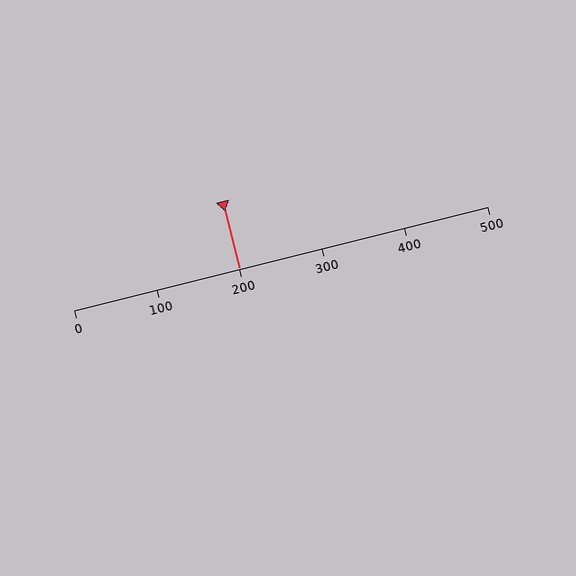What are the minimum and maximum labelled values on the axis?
The axis runs from 0 to 500.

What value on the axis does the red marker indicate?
The marker indicates approximately 200.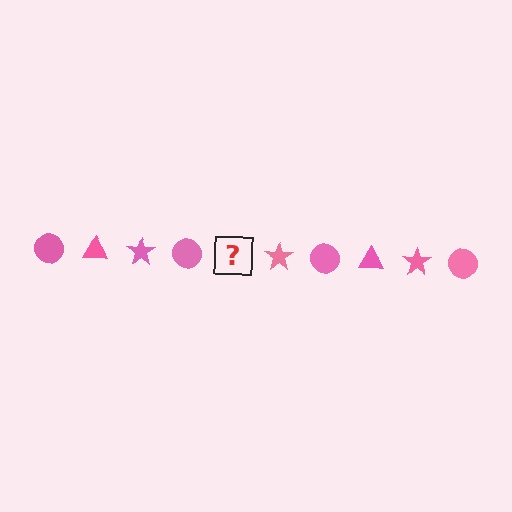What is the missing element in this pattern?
The missing element is a pink triangle.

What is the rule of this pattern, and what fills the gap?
The rule is that the pattern cycles through circle, triangle, star shapes in pink. The gap should be filled with a pink triangle.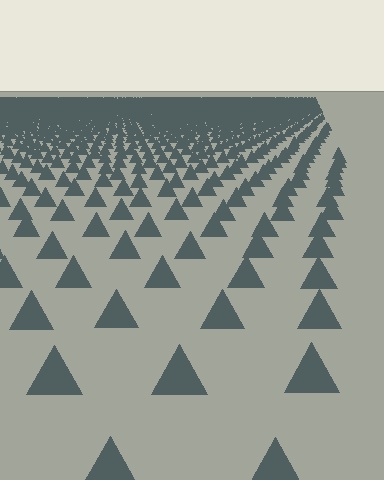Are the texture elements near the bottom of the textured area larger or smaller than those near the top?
Larger. Near the bottom, elements are closer to the viewer and appear at a bigger on-screen size.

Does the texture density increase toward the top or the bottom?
Density increases toward the top.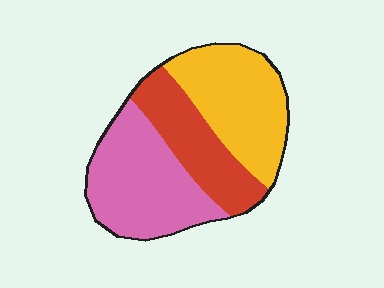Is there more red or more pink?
Pink.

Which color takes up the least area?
Red, at roughly 25%.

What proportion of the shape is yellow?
Yellow covers roughly 35% of the shape.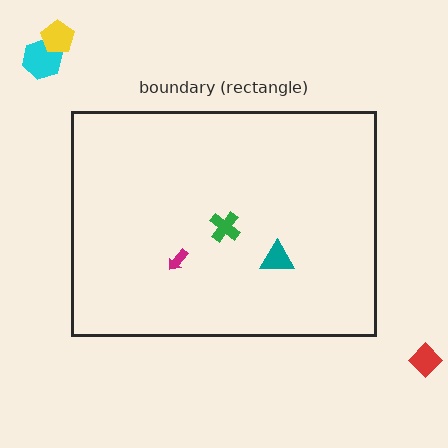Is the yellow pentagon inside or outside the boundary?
Outside.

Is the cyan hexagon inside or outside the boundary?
Outside.